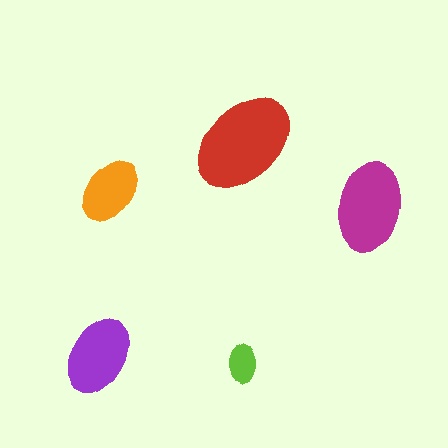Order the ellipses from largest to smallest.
the red one, the magenta one, the purple one, the orange one, the lime one.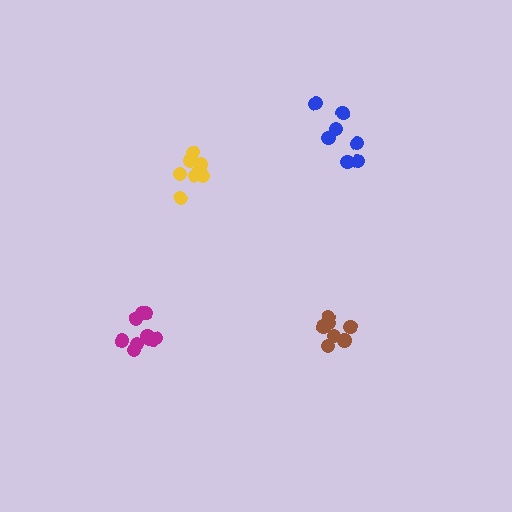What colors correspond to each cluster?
The clusters are colored: blue, magenta, yellow, brown.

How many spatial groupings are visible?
There are 4 spatial groupings.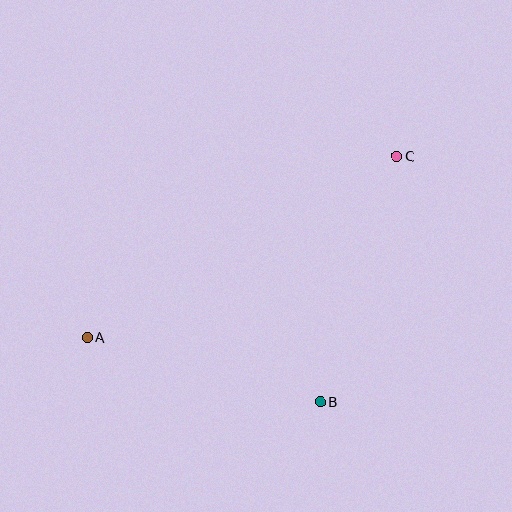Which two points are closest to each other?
Points A and B are closest to each other.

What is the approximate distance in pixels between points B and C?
The distance between B and C is approximately 257 pixels.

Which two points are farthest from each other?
Points A and C are farthest from each other.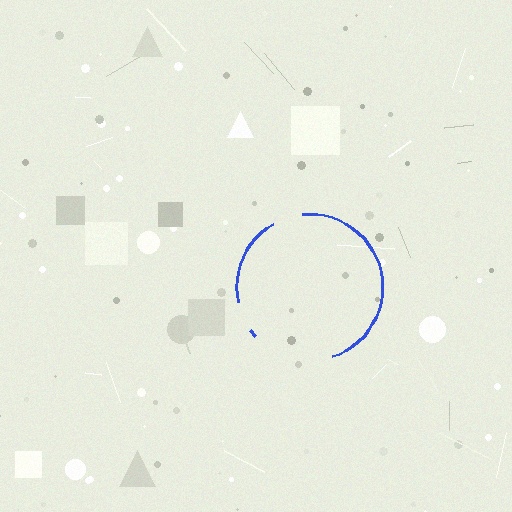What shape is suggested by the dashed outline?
The dashed outline suggests a circle.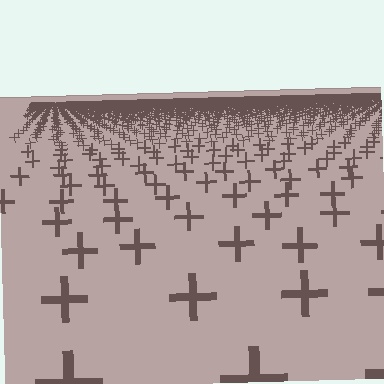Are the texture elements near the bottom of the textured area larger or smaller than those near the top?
Larger. Near the bottom, elements are closer to the viewer and appear at a bigger on-screen size.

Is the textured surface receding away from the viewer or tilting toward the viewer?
The surface is receding away from the viewer. Texture elements get smaller and denser toward the top.